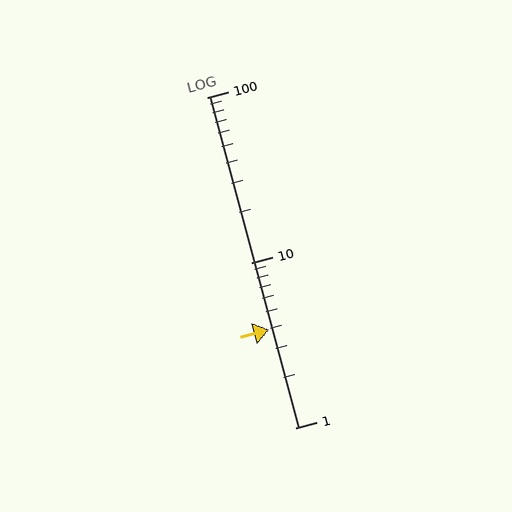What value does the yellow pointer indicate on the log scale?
The pointer indicates approximately 3.9.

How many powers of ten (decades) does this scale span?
The scale spans 2 decades, from 1 to 100.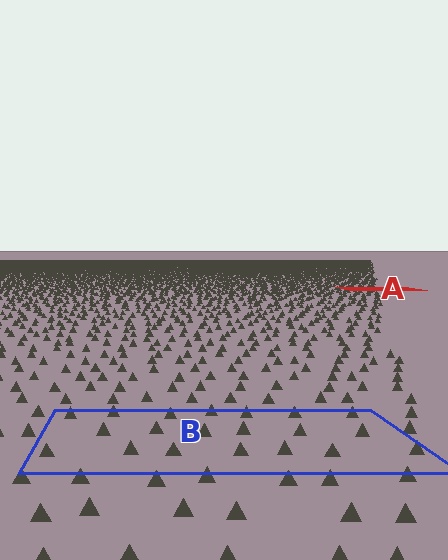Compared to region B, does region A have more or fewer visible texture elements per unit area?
Region A has more texture elements per unit area — they are packed more densely because it is farther away.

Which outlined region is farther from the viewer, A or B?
Region A is farther from the viewer — the texture elements inside it appear smaller and more densely packed.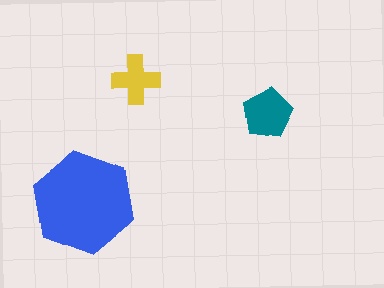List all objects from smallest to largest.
The yellow cross, the teal pentagon, the blue hexagon.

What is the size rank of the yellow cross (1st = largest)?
3rd.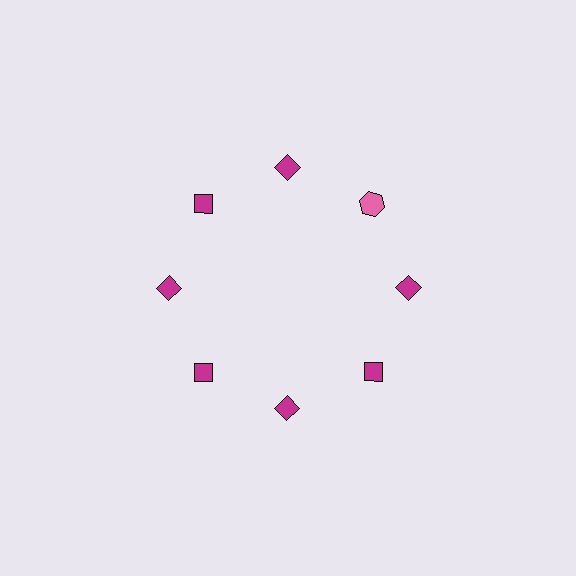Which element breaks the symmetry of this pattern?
The pink hexagon at roughly the 2 o'clock position breaks the symmetry. All other shapes are magenta diamonds.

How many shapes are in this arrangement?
There are 8 shapes arranged in a ring pattern.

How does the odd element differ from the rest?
It differs in both color (pink instead of magenta) and shape (hexagon instead of diamond).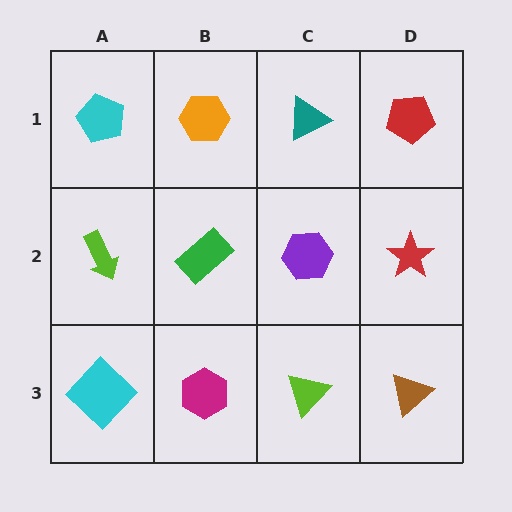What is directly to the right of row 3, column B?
A lime triangle.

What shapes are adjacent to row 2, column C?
A teal triangle (row 1, column C), a lime triangle (row 3, column C), a green rectangle (row 2, column B), a red star (row 2, column D).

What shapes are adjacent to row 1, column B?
A green rectangle (row 2, column B), a cyan pentagon (row 1, column A), a teal triangle (row 1, column C).